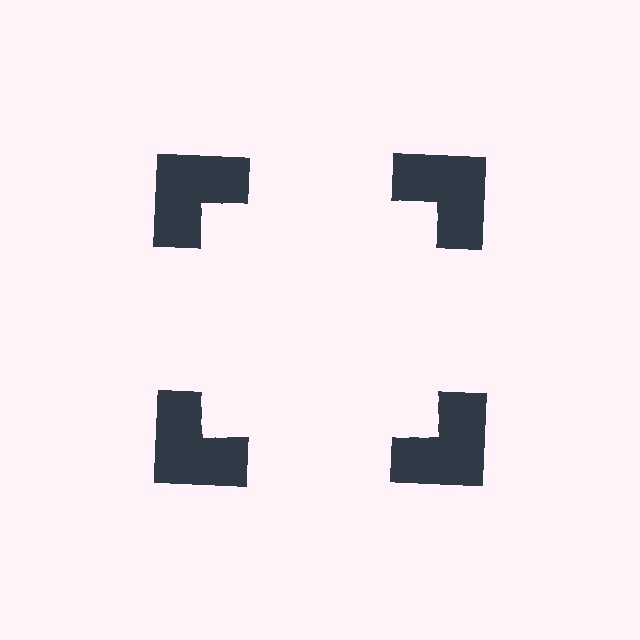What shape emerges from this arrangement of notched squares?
An illusory square — its edges are inferred from the aligned wedge cuts in the notched squares, not physically drawn.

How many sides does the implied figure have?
4 sides.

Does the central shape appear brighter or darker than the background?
It typically appears slightly brighter than the background, even though no actual brightness change is drawn.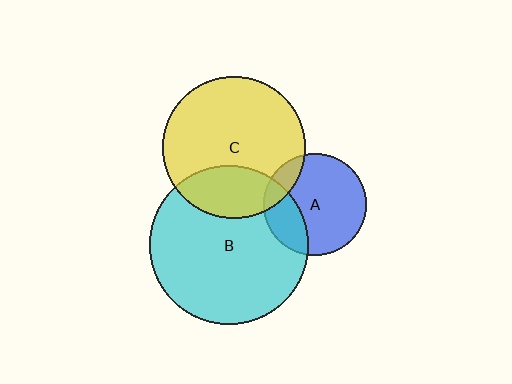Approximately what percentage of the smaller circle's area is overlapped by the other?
Approximately 15%.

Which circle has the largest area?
Circle B (cyan).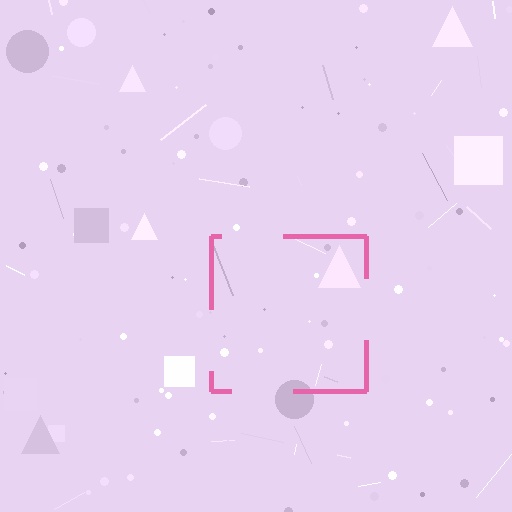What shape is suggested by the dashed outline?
The dashed outline suggests a square.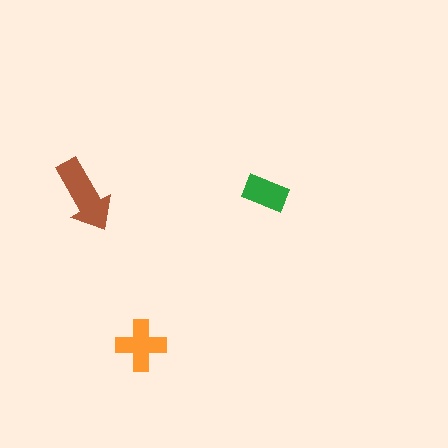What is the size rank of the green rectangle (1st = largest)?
3rd.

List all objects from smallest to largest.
The green rectangle, the orange cross, the brown arrow.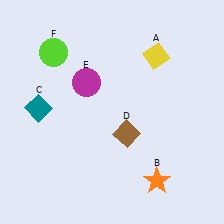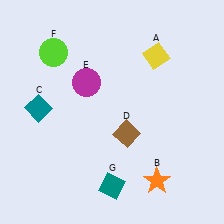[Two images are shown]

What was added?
A teal diamond (G) was added in Image 2.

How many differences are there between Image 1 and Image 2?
There is 1 difference between the two images.